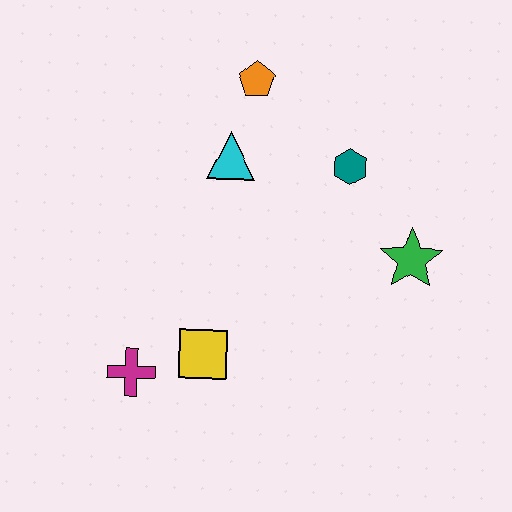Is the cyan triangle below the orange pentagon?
Yes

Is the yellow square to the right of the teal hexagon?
No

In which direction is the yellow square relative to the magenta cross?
The yellow square is to the right of the magenta cross.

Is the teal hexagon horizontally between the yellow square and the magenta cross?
No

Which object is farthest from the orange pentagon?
The magenta cross is farthest from the orange pentagon.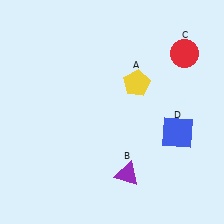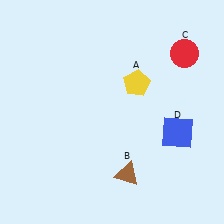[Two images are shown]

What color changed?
The triangle (B) changed from purple in Image 1 to brown in Image 2.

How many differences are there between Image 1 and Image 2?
There is 1 difference between the two images.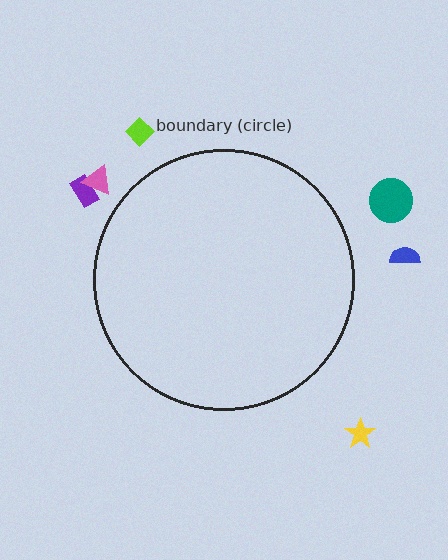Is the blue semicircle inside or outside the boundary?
Outside.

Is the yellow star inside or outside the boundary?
Outside.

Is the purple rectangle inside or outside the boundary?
Outside.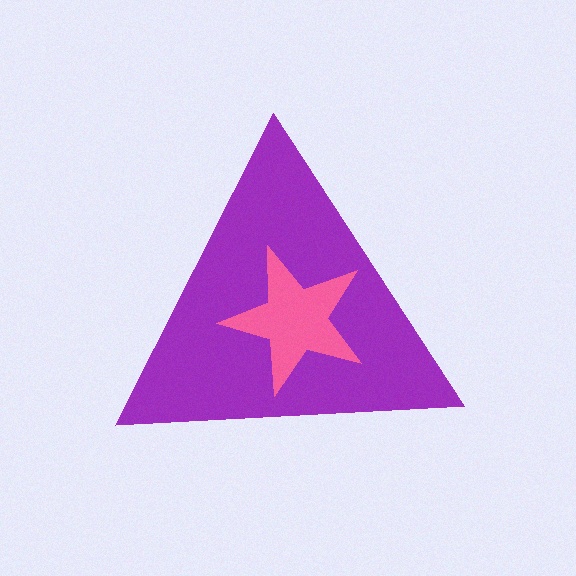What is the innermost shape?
The pink star.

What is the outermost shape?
The purple triangle.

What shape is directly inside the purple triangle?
The pink star.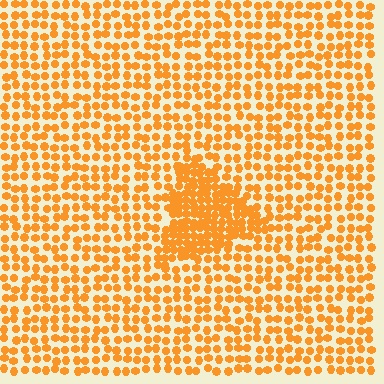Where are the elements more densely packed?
The elements are more densely packed inside the triangle boundary.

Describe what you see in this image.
The image contains small orange elements arranged at two different densities. A triangle-shaped region is visible where the elements are more densely packed than the surrounding area.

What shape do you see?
I see a triangle.